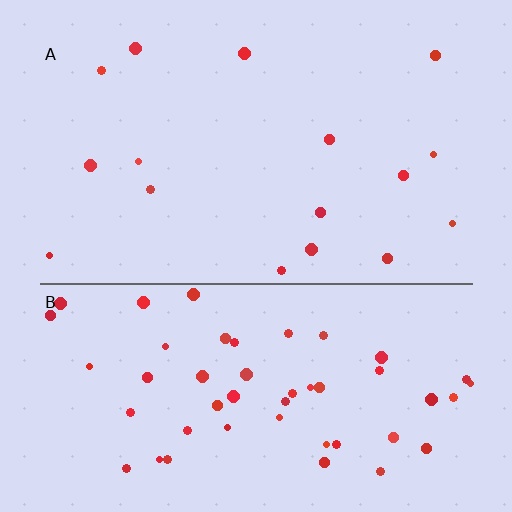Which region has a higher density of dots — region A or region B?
B (the bottom).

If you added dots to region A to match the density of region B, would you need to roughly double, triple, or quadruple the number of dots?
Approximately triple.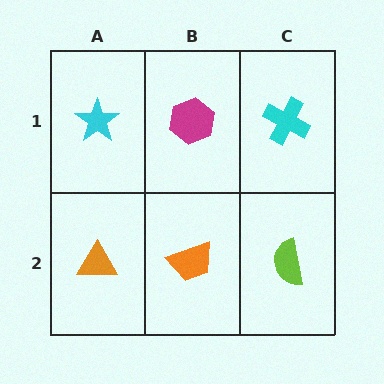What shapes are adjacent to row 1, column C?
A lime semicircle (row 2, column C), a magenta hexagon (row 1, column B).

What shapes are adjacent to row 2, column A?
A cyan star (row 1, column A), an orange trapezoid (row 2, column B).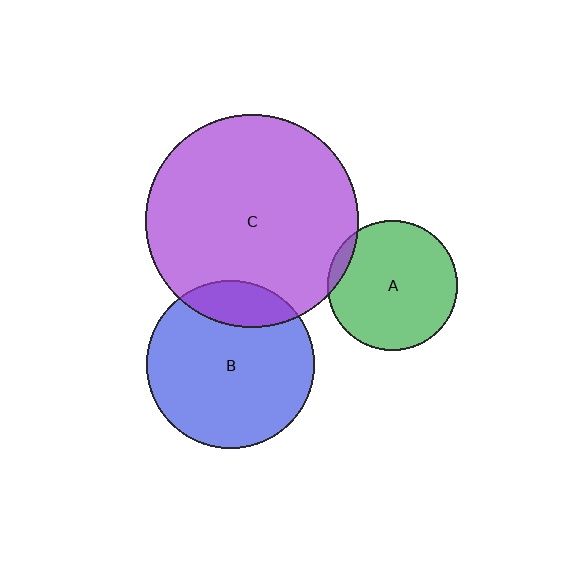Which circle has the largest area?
Circle C (purple).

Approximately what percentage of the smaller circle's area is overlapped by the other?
Approximately 15%.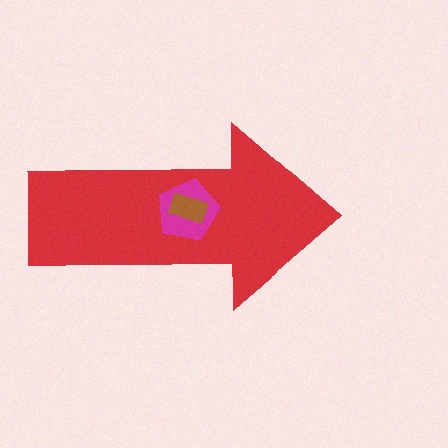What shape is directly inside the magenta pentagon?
The brown rectangle.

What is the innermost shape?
The brown rectangle.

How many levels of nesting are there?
3.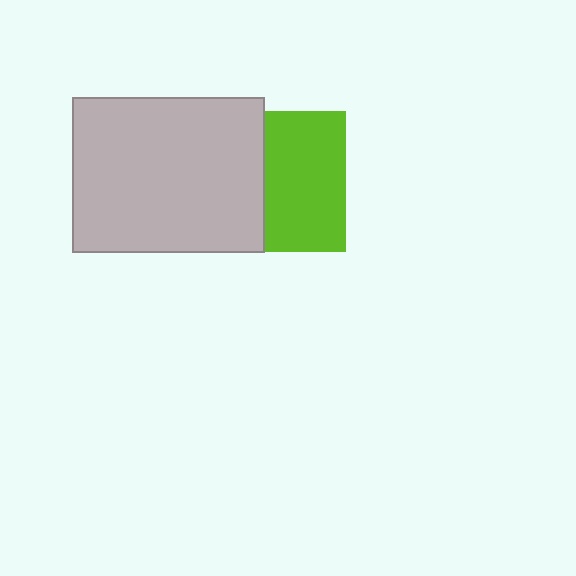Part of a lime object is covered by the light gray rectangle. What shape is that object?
It is a square.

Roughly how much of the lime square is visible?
About half of it is visible (roughly 57%).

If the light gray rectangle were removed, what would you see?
You would see the complete lime square.